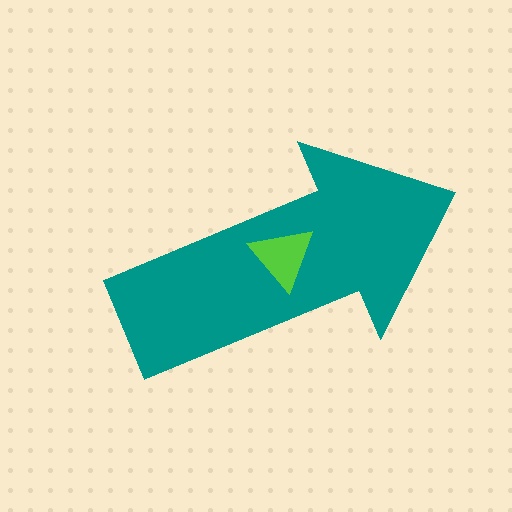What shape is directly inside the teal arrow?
The lime triangle.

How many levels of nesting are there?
2.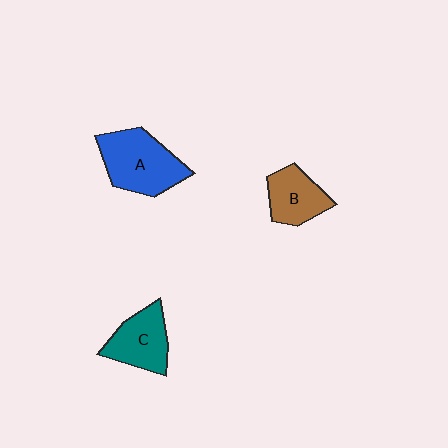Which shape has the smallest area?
Shape B (brown).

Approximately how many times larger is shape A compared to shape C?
Approximately 1.4 times.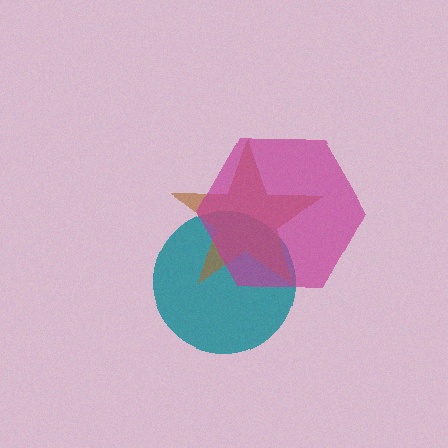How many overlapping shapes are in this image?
There are 3 overlapping shapes in the image.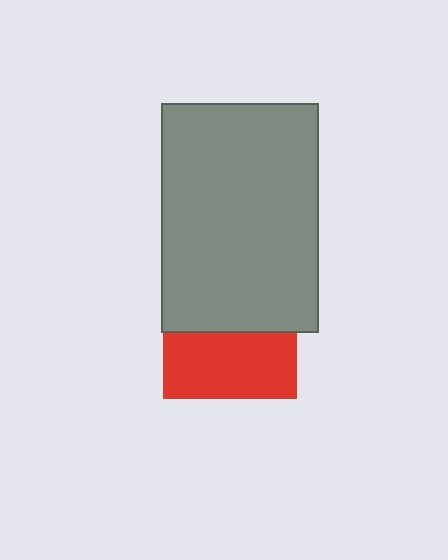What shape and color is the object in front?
The object in front is a gray rectangle.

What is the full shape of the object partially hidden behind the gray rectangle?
The partially hidden object is a red square.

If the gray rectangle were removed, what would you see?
You would see the complete red square.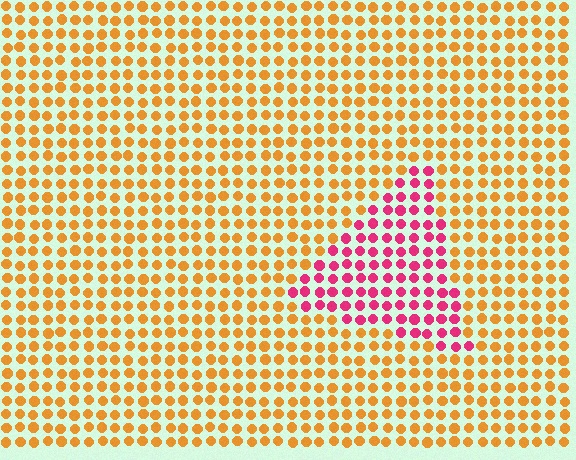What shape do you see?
I see a triangle.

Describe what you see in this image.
The image is filled with small orange elements in a uniform arrangement. A triangle-shaped region is visible where the elements are tinted to a slightly different hue, forming a subtle color boundary.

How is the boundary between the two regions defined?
The boundary is defined purely by a slight shift in hue (about 59 degrees). Spacing, size, and orientation are identical on both sides.